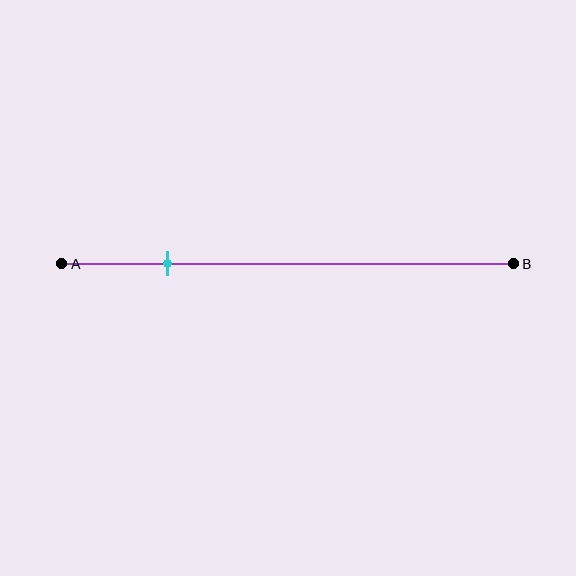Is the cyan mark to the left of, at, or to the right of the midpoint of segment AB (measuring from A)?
The cyan mark is to the left of the midpoint of segment AB.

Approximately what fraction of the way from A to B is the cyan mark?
The cyan mark is approximately 25% of the way from A to B.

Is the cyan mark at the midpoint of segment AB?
No, the mark is at about 25% from A, not at the 50% midpoint.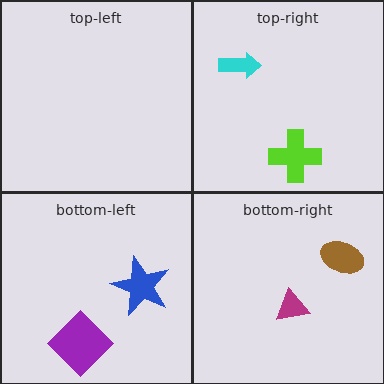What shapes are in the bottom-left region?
The purple diamond, the blue star.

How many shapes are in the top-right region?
2.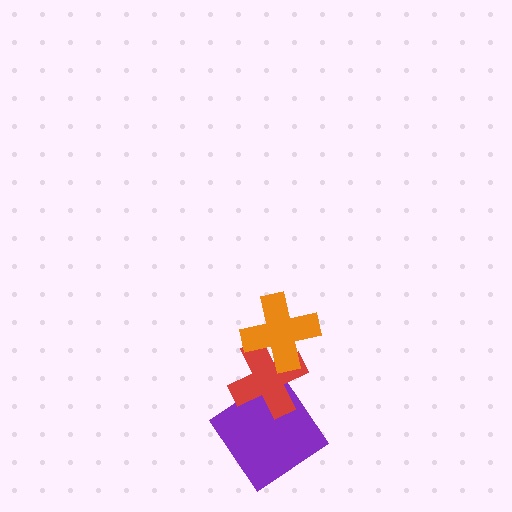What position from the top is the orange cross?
The orange cross is 1st from the top.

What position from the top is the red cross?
The red cross is 2nd from the top.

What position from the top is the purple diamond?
The purple diamond is 3rd from the top.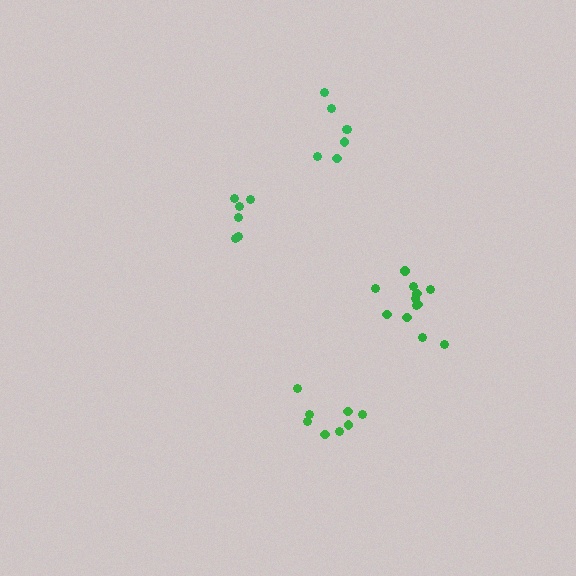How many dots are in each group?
Group 1: 12 dots, Group 2: 6 dots, Group 3: 7 dots, Group 4: 8 dots (33 total).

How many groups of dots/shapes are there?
There are 4 groups.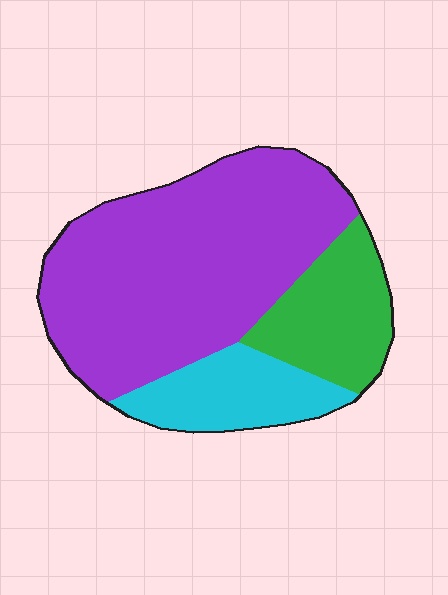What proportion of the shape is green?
Green covers roughly 20% of the shape.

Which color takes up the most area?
Purple, at roughly 65%.